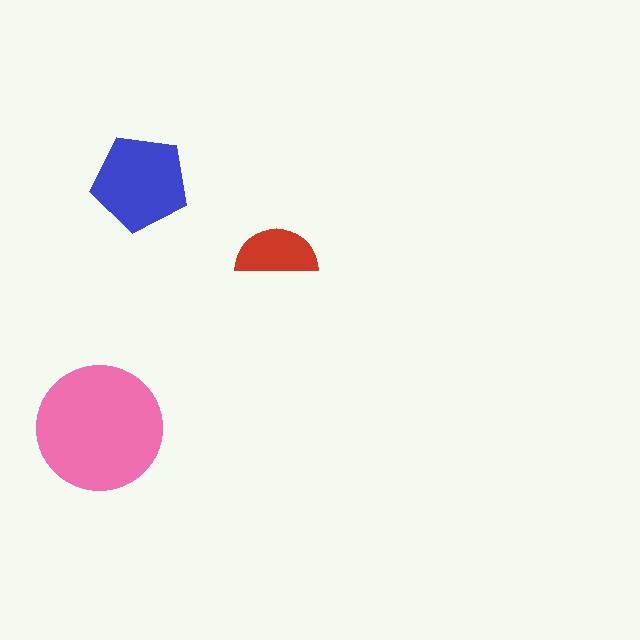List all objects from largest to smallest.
The pink circle, the blue pentagon, the red semicircle.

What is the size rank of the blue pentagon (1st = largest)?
2nd.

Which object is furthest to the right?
The red semicircle is rightmost.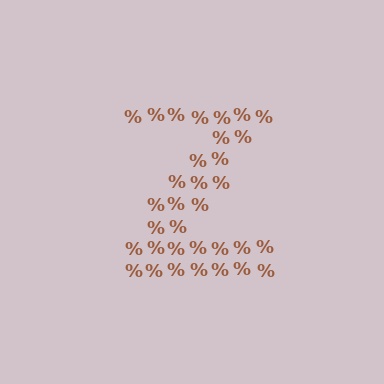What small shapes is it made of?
It is made of small percent signs.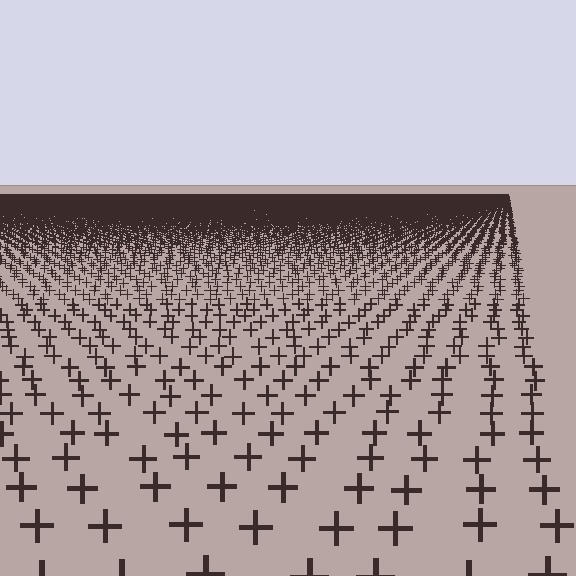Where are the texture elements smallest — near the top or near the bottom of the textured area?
Near the top.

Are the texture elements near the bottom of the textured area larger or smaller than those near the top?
Larger. Near the bottom, elements are closer to the viewer and appear at a bigger on-screen size.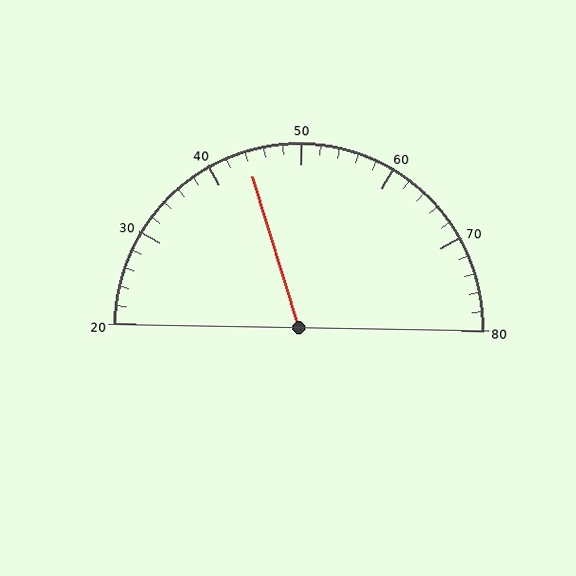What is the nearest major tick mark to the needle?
The nearest major tick mark is 40.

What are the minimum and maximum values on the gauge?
The gauge ranges from 20 to 80.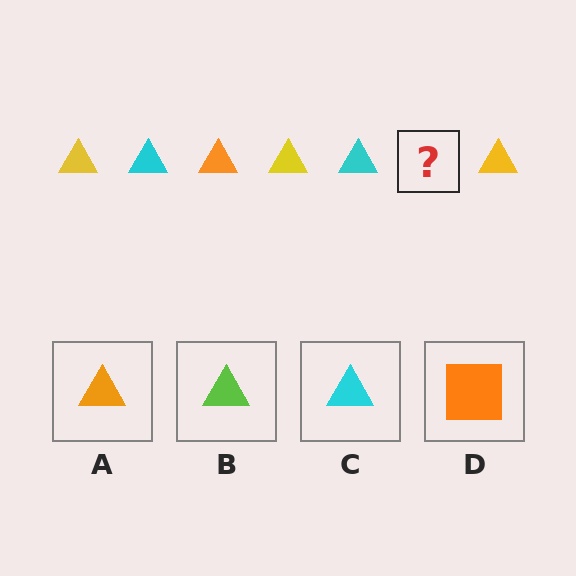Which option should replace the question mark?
Option A.